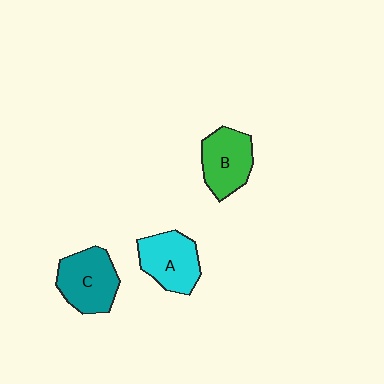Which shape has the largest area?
Shape C (teal).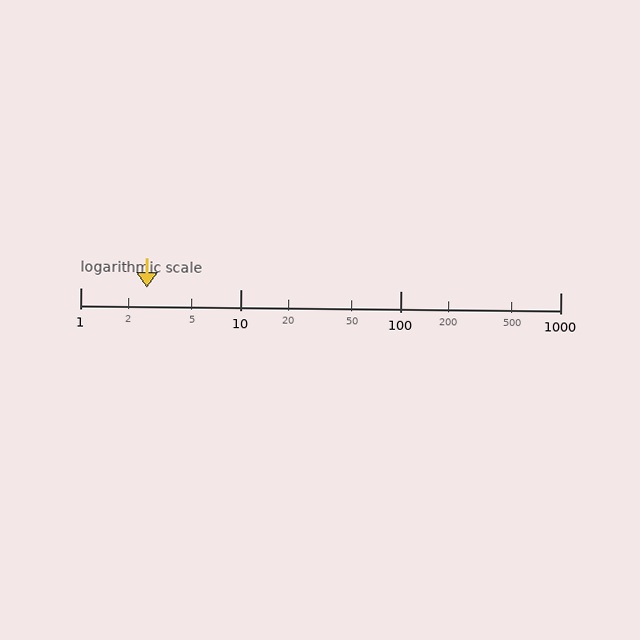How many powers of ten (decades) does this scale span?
The scale spans 3 decades, from 1 to 1000.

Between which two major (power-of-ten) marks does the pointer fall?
The pointer is between 1 and 10.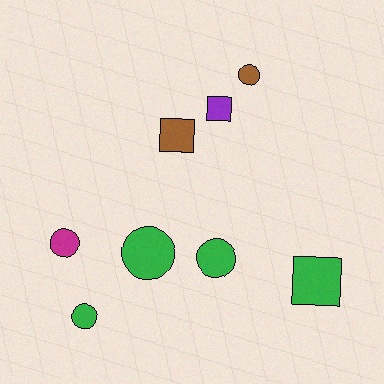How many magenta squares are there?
There are no magenta squares.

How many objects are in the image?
There are 8 objects.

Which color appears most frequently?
Green, with 4 objects.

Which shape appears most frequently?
Circle, with 5 objects.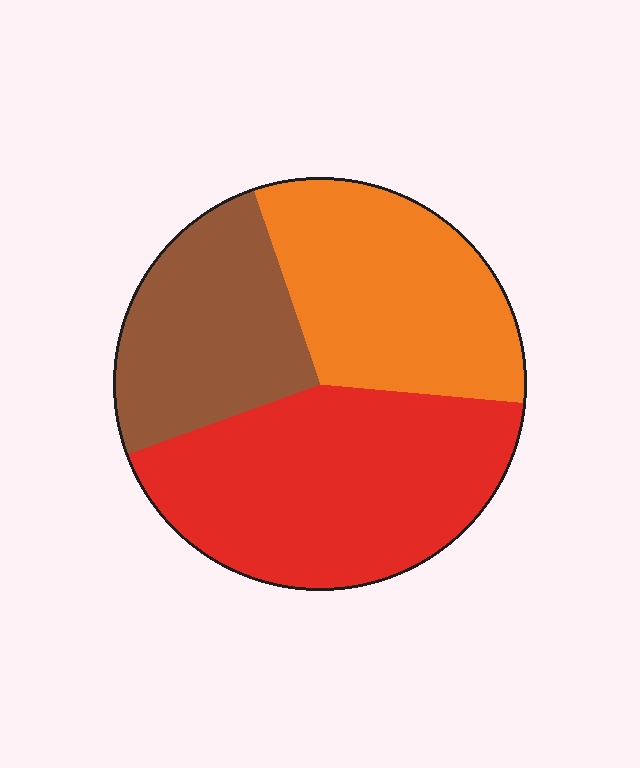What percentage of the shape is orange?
Orange takes up about one third (1/3) of the shape.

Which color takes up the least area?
Brown, at roughly 25%.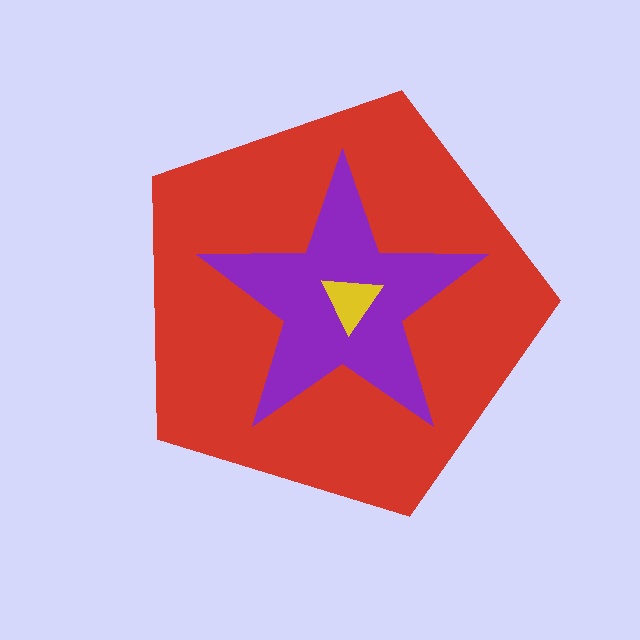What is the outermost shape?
The red pentagon.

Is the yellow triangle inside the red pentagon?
Yes.